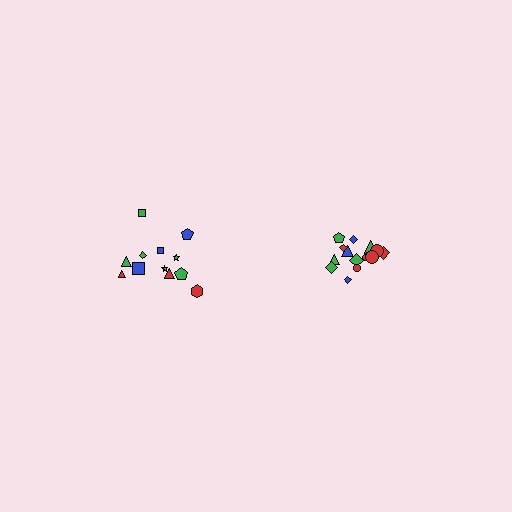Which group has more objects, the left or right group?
The right group.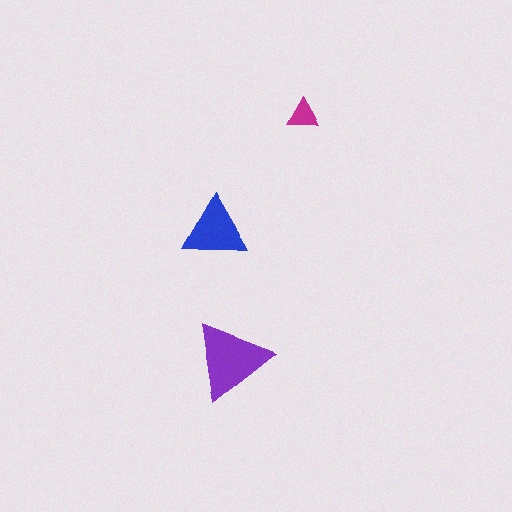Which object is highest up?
The magenta triangle is topmost.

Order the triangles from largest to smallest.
the purple one, the blue one, the magenta one.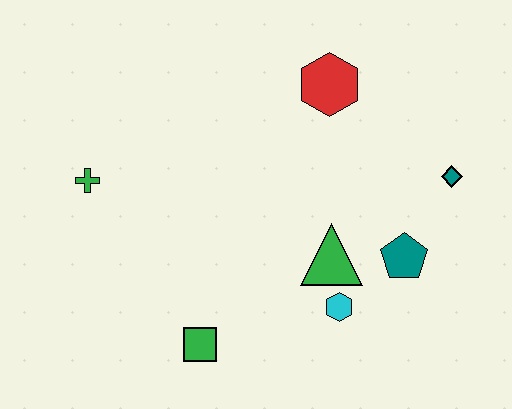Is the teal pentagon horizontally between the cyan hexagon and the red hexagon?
No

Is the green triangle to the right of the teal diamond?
No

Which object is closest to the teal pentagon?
The green triangle is closest to the teal pentagon.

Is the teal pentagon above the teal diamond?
No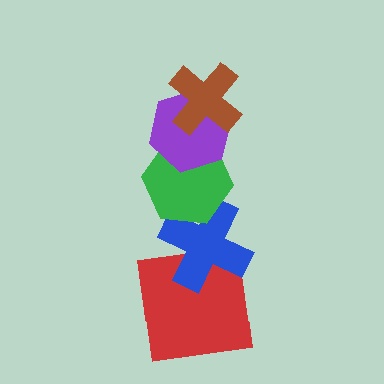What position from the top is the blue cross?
The blue cross is 4th from the top.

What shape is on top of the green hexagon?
The purple hexagon is on top of the green hexagon.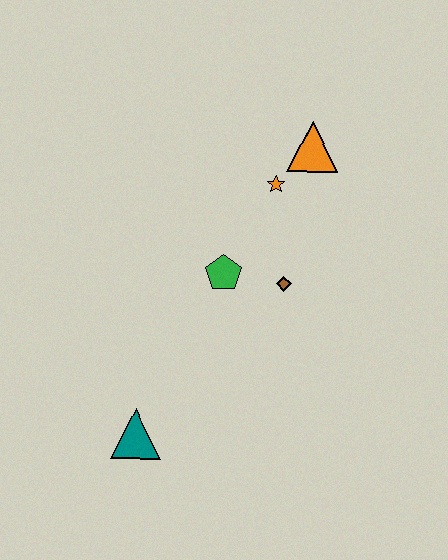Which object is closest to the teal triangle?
The green pentagon is closest to the teal triangle.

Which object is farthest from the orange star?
The teal triangle is farthest from the orange star.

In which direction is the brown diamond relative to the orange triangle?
The brown diamond is below the orange triangle.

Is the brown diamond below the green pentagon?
Yes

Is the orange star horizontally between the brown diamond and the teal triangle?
Yes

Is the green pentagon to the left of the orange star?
Yes